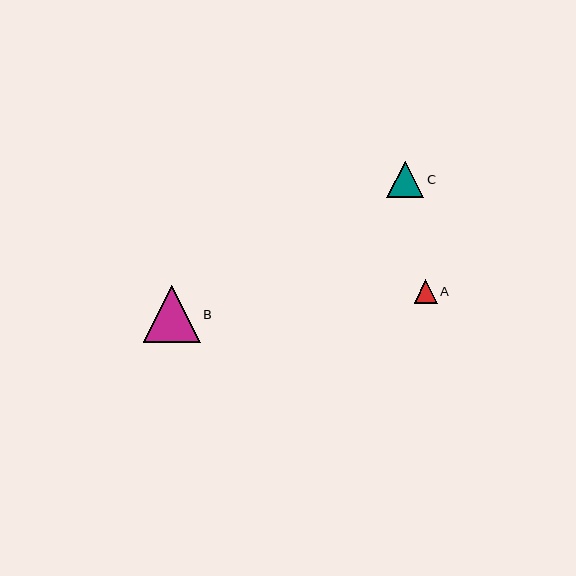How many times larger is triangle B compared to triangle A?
Triangle B is approximately 2.4 times the size of triangle A.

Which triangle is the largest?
Triangle B is the largest with a size of approximately 57 pixels.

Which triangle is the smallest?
Triangle A is the smallest with a size of approximately 23 pixels.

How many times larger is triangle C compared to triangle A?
Triangle C is approximately 1.6 times the size of triangle A.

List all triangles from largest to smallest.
From largest to smallest: B, C, A.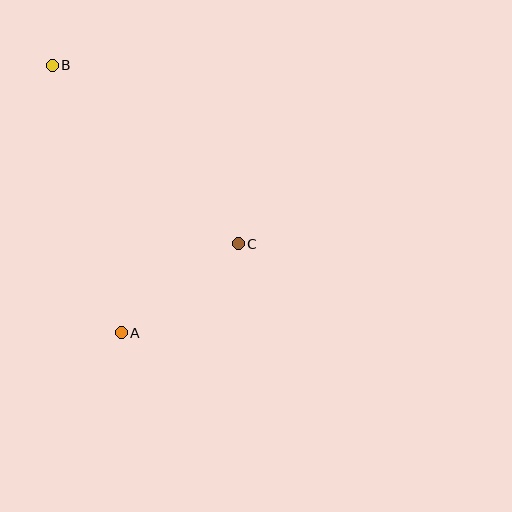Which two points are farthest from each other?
Points A and B are farthest from each other.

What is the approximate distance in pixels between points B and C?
The distance between B and C is approximately 258 pixels.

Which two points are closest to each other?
Points A and C are closest to each other.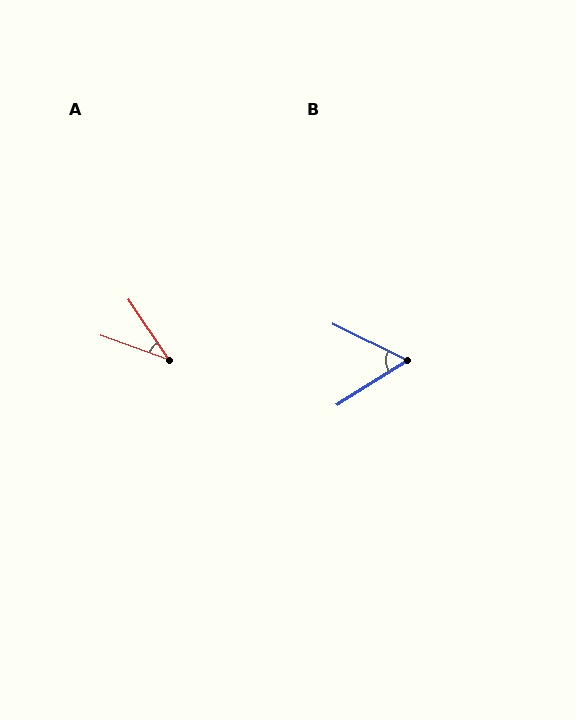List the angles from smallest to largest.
A (36°), B (59°).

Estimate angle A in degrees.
Approximately 36 degrees.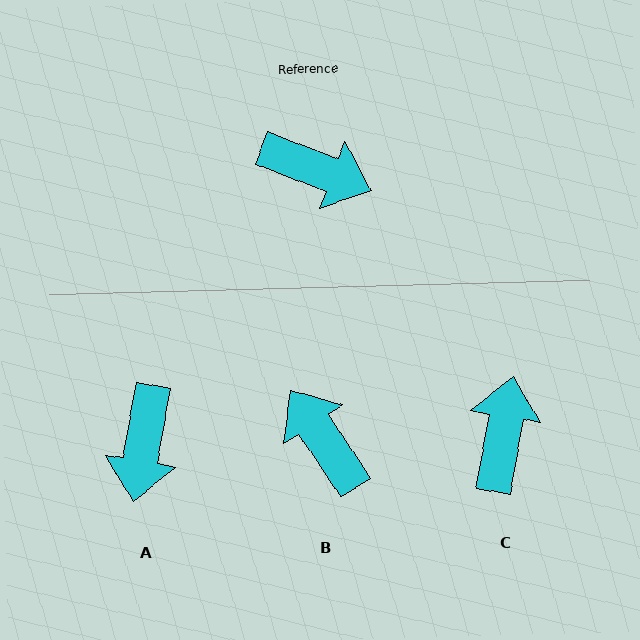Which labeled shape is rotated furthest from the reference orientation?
B, about 144 degrees away.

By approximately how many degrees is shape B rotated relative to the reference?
Approximately 144 degrees counter-clockwise.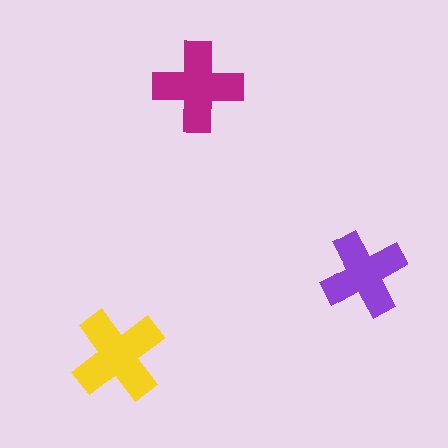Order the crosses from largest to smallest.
the yellow one, the magenta one, the purple one.